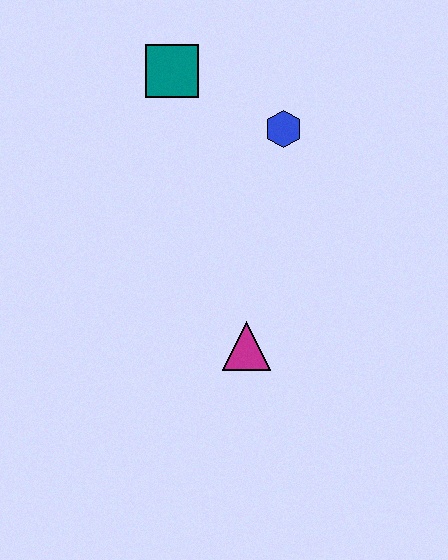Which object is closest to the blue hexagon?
The teal square is closest to the blue hexagon.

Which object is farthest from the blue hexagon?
The magenta triangle is farthest from the blue hexagon.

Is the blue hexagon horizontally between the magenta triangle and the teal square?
No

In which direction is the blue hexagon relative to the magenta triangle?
The blue hexagon is above the magenta triangle.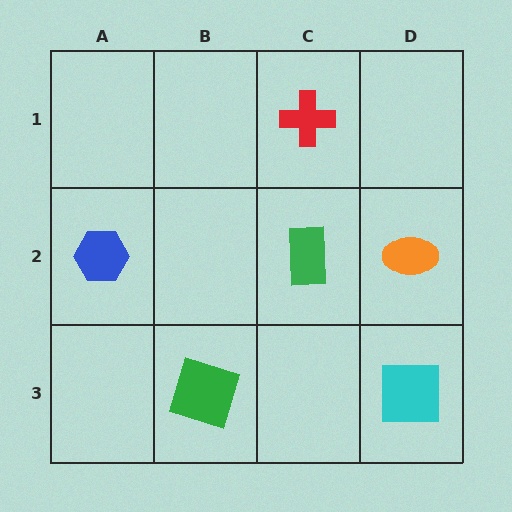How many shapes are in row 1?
1 shape.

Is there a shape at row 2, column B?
No, that cell is empty.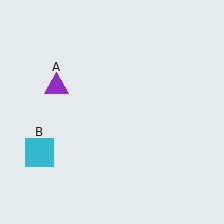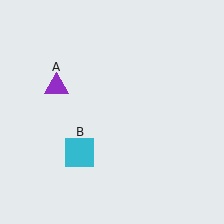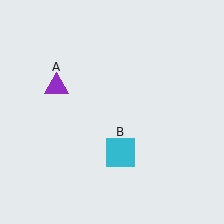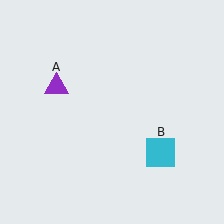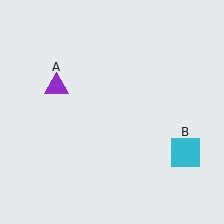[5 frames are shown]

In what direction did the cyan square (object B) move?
The cyan square (object B) moved right.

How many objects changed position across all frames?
1 object changed position: cyan square (object B).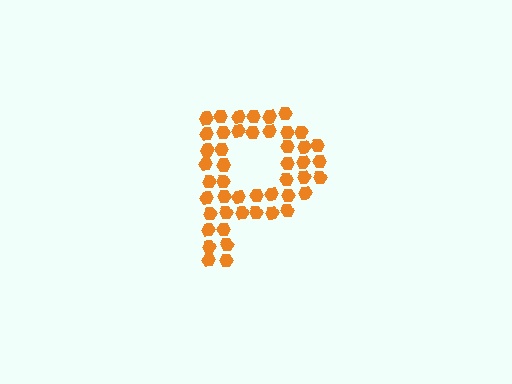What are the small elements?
The small elements are hexagons.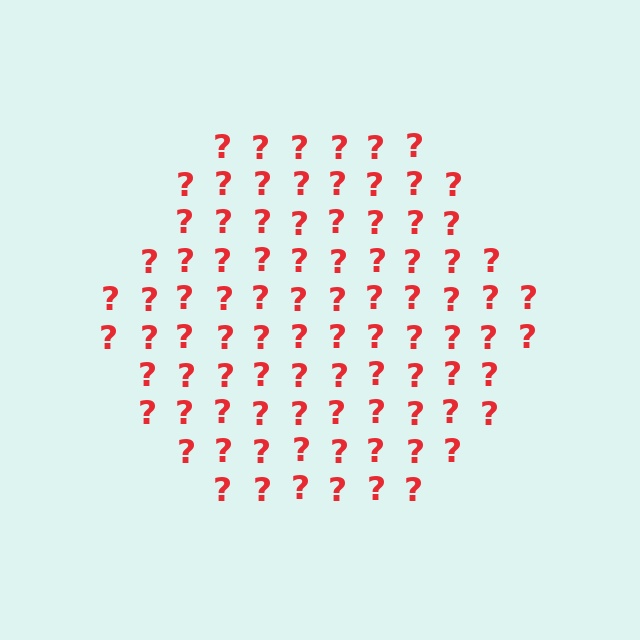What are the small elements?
The small elements are question marks.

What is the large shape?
The large shape is a hexagon.